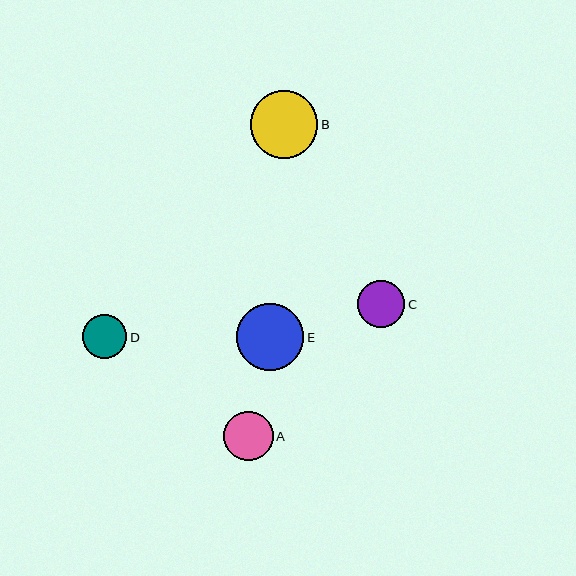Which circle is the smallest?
Circle D is the smallest with a size of approximately 44 pixels.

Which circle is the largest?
Circle B is the largest with a size of approximately 67 pixels.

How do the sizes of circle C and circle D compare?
Circle C and circle D are approximately the same size.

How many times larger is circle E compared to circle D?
Circle E is approximately 1.5 times the size of circle D.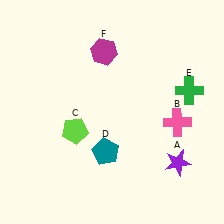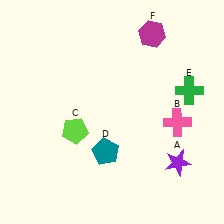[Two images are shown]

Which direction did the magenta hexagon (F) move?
The magenta hexagon (F) moved right.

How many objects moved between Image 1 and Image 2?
1 object moved between the two images.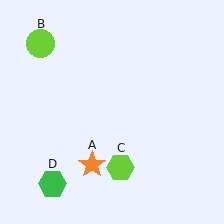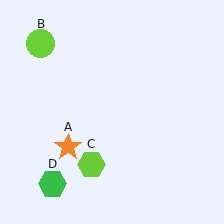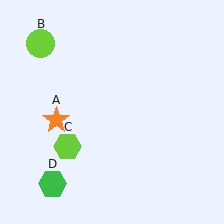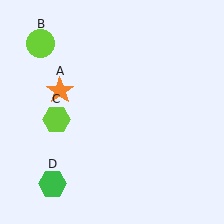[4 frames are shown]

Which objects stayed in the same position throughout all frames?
Lime circle (object B) and green hexagon (object D) remained stationary.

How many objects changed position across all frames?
2 objects changed position: orange star (object A), lime hexagon (object C).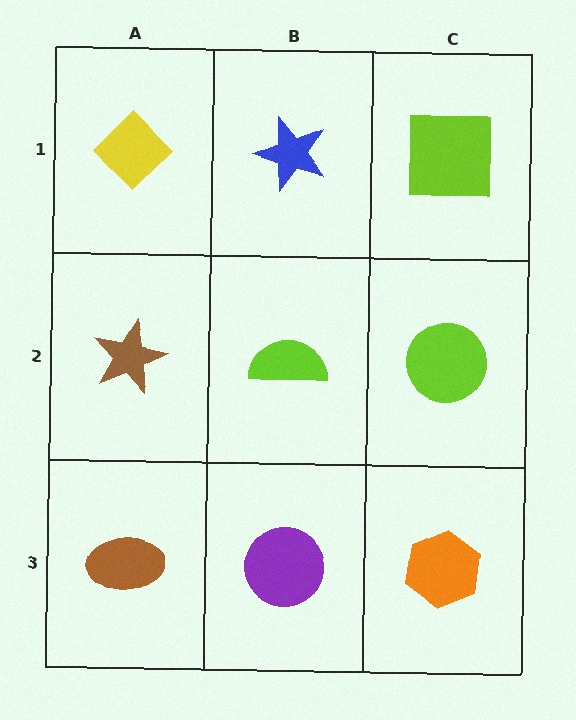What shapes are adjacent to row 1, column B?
A lime semicircle (row 2, column B), a yellow diamond (row 1, column A), a lime square (row 1, column C).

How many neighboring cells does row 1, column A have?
2.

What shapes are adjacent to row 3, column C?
A lime circle (row 2, column C), a purple circle (row 3, column B).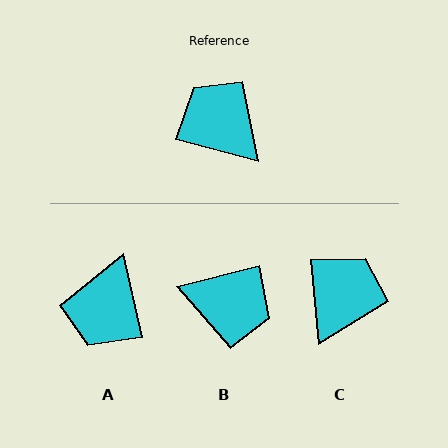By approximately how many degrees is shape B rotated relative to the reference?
Approximately 150 degrees clockwise.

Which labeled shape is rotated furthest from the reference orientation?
B, about 150 degrees away.